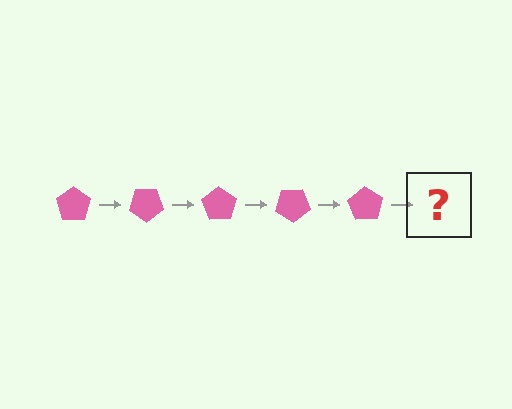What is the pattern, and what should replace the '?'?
The pattern is that the pentagon rotates 35 degrees each step. The '?' should be a pink pentagon rotated 175 degrees.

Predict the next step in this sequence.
The next step is a pink pentagon rotated 175 degrees.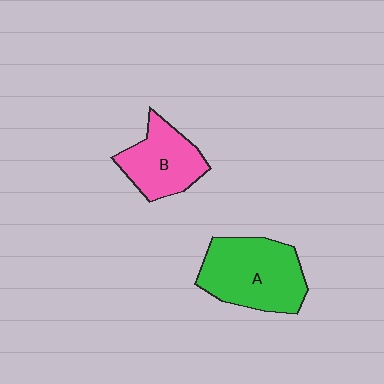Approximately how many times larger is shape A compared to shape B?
Approximately 1.4 times.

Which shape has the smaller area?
Shape B (pink).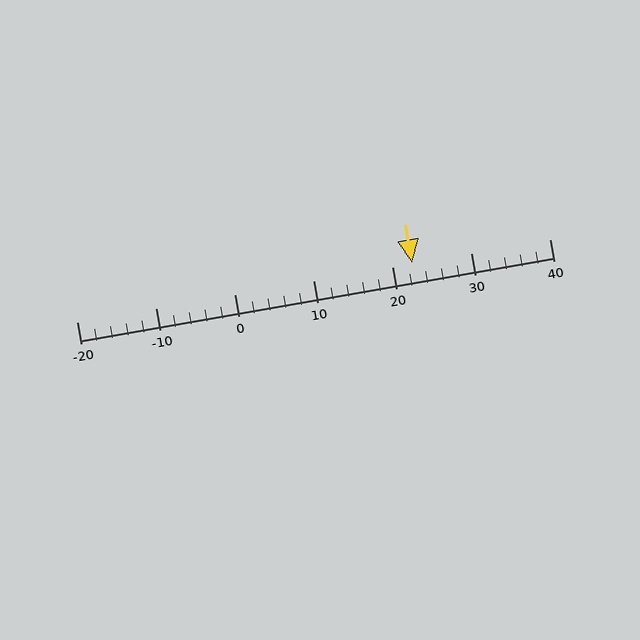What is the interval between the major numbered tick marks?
The major tick marks are spaced 10 units apart.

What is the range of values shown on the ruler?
The ruler shows values from -20 to 40.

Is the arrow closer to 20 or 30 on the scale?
The arrow is closer to 20.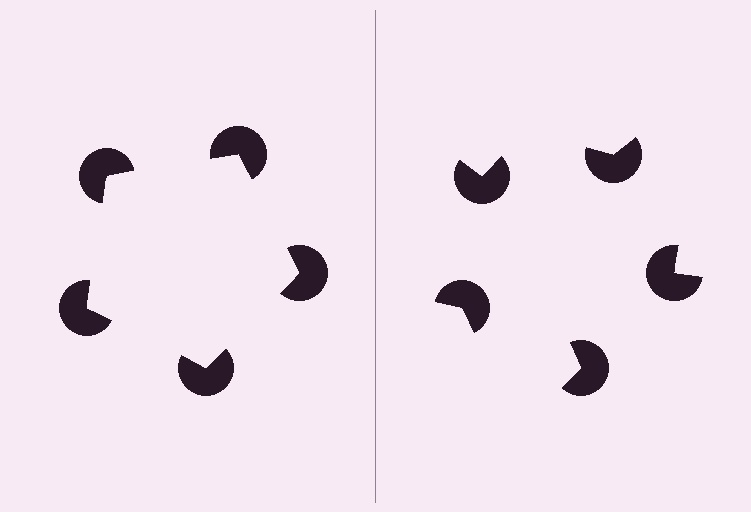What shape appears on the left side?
An illusory pentagon.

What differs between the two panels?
The pac-man discs are positioned identically on both sides; only the wedge orientations differ. On the left they align to a pentagon; on the right they are misaligned.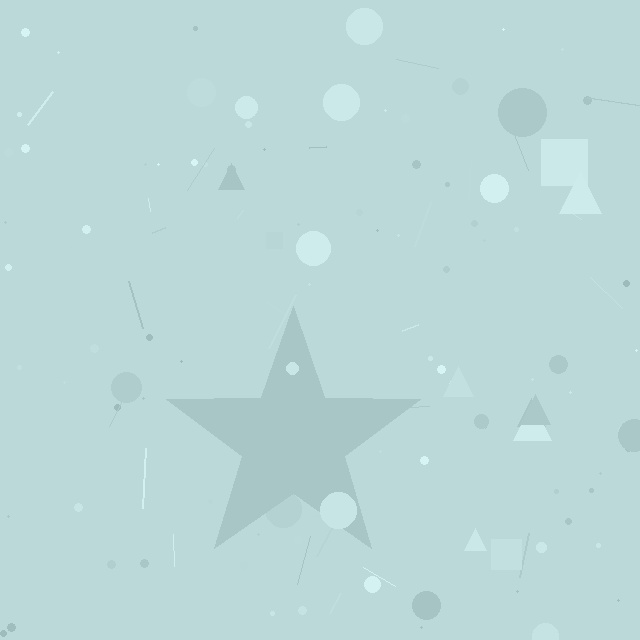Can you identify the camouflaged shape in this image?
The camouflaged shape is a star.